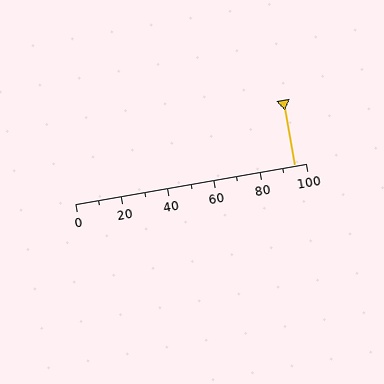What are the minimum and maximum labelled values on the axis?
The axis runs from 0 to 100.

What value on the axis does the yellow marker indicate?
The marker indicates approximately 95.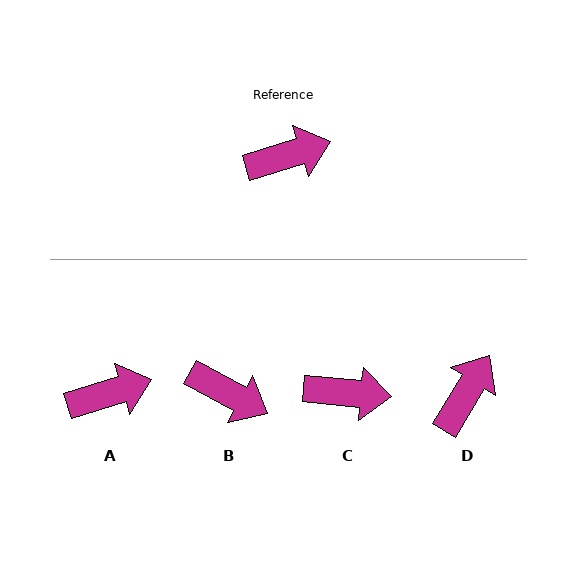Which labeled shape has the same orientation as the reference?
A.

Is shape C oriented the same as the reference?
No, it is off by about 22 degrees.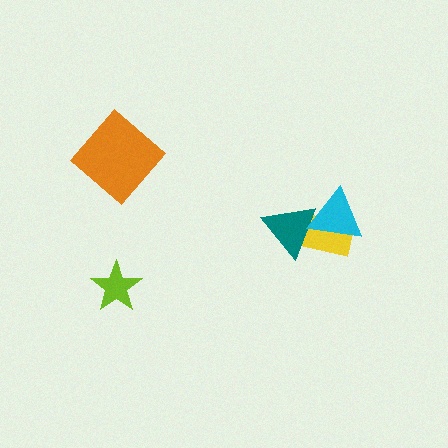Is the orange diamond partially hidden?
No, no other shape covers it.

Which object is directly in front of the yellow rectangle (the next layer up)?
The teal triangle is directly in front of the yellow rectangle.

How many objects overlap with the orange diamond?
0 objects overlap with the orange diamond.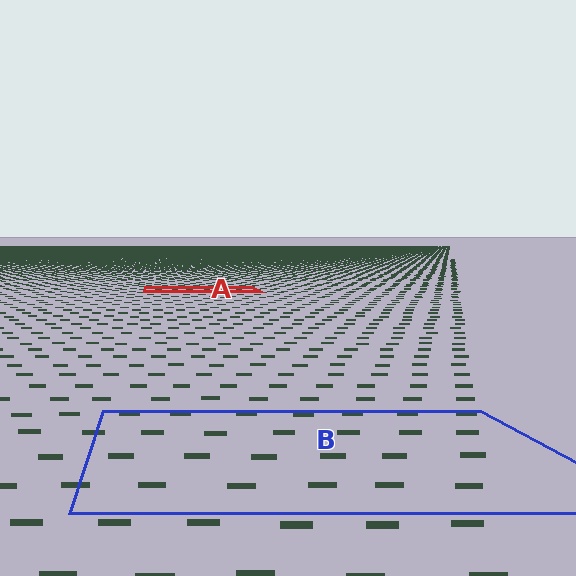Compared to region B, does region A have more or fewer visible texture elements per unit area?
Region A has more texture elements per unit area — they are packed more densely because it is farther away.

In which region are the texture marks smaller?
The texture marks are smaller in region A, because it is farther away.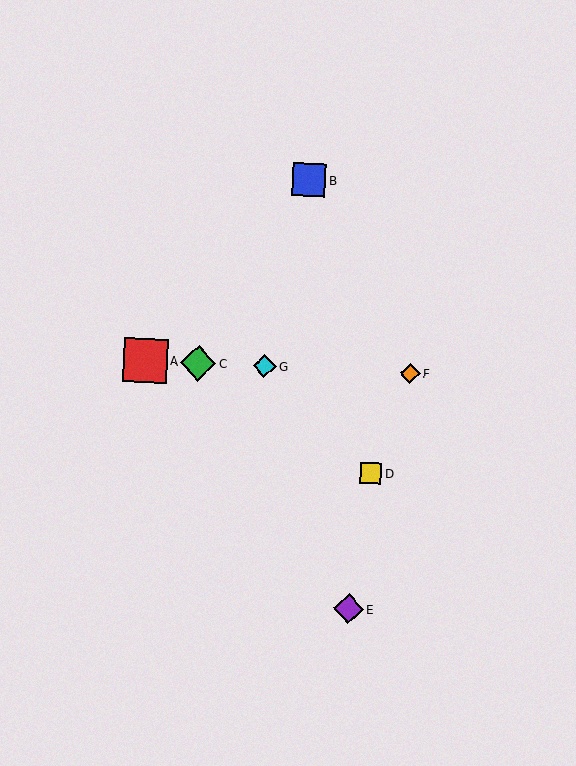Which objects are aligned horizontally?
Objects A, C, F, G are aligned horizontally.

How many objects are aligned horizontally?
4 objects (A, C, F, G) are aligned horizontally.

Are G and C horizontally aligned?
Yes, both are at y≈366.